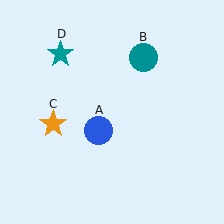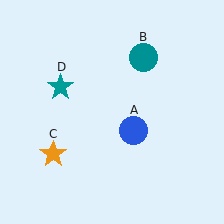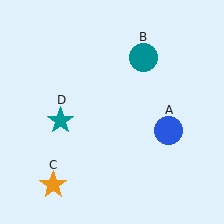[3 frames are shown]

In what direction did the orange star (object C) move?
The orange star (object C) moved down.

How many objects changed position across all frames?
3 objects changed position: blue circle (object A), orange star (object C), teal star (object D).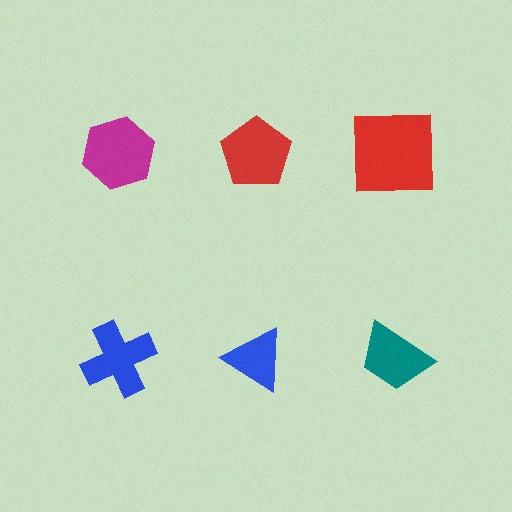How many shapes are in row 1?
3 shapes.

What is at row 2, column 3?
A teal trapezoid.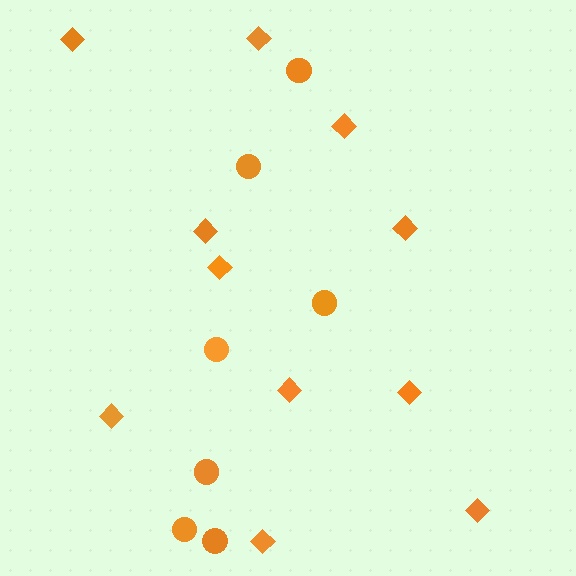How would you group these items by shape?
There are 2 groups: one group of circles (7) and one group of diamonds (11).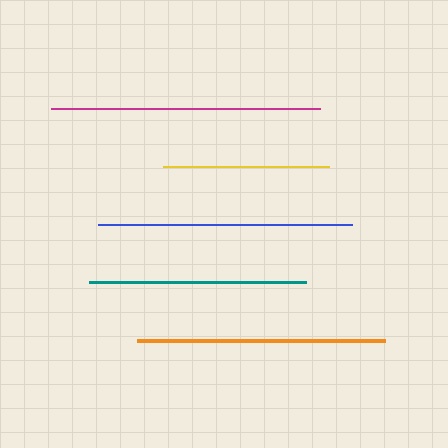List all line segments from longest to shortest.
From longest to shortest: magenta, blue, orange, teal, yellow.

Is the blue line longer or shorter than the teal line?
The blue line is longer than the teal line.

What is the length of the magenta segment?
The magenta segment is approximately 269 pixels long.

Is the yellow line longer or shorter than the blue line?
The blue line is longer than the yellow line.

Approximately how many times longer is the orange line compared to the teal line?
The orange line is approximately 1.1 times the length of the teal line.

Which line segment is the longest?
The magenta line is the longest at approximately 269 pixels.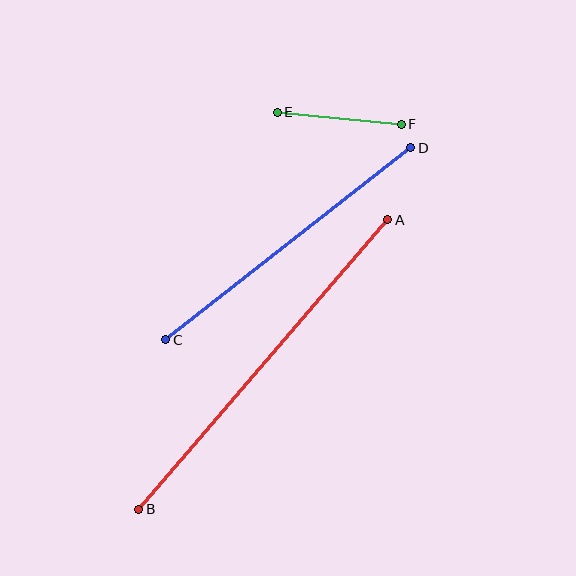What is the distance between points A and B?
The distance is approximately 382 pixels.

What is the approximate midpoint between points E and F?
The midpoint is at approximately (339, 118) pixels.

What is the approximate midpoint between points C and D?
The midpoint is at approximately (288, 244) pixels.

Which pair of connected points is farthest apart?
Points A and B are farthest apart.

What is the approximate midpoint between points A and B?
The midpoint is at approximately (263, 365) pixels.